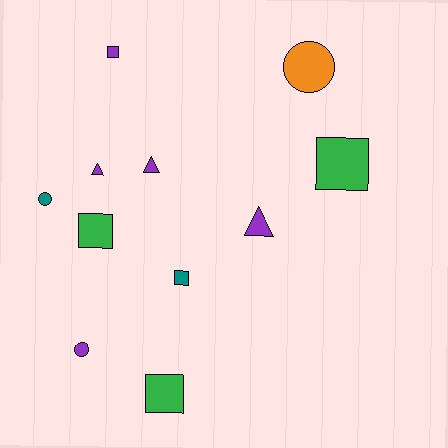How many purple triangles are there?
There are 3 purple triangles.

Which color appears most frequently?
Purple, with 5 objects.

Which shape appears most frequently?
Square, with 5 objects.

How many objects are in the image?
There are 11 objects.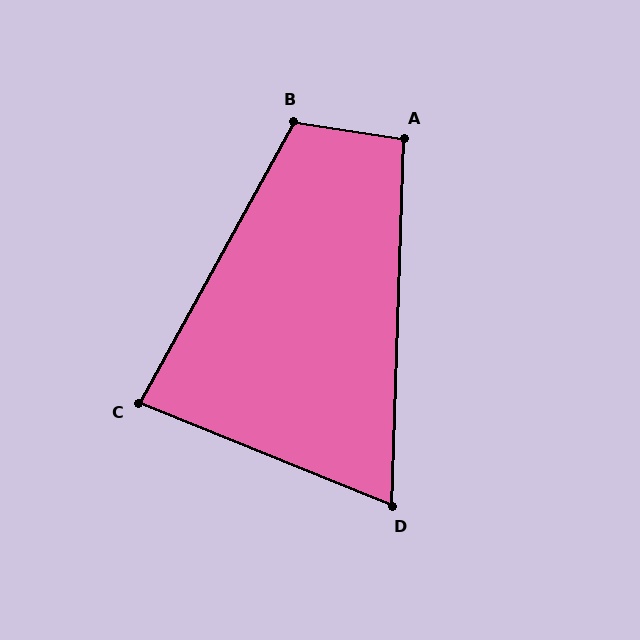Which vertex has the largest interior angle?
B, at approximately 110 degrees.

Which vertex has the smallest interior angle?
D, at approximately 70 degrees.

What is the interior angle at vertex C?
Approximately 83 degrees (acute).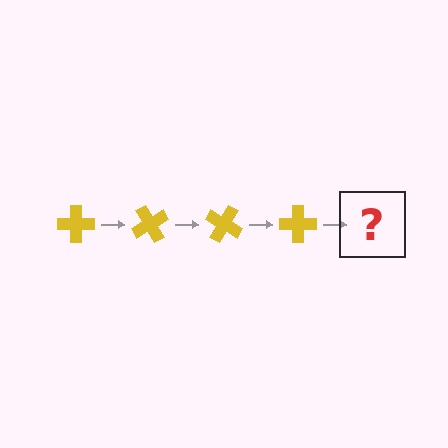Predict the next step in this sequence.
The next step is a yellow cross rotated 240 degrees.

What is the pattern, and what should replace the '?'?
The pattern is that the cross rotates 60 degrees each step. The '?' should be a yellow cross rotated 240 degrees.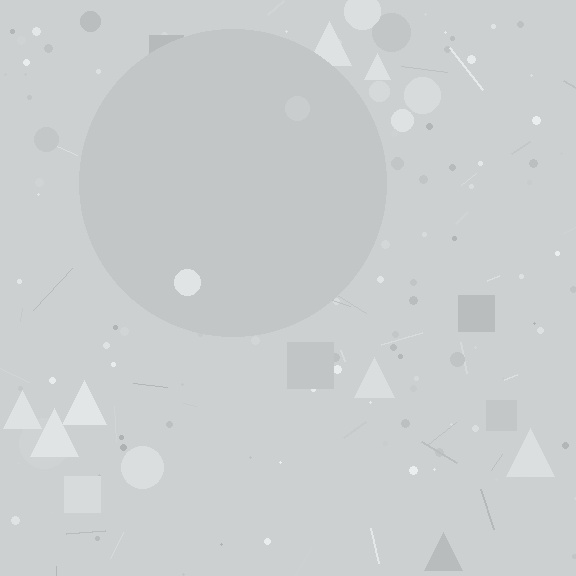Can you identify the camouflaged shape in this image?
The camouflaged shape is a circle.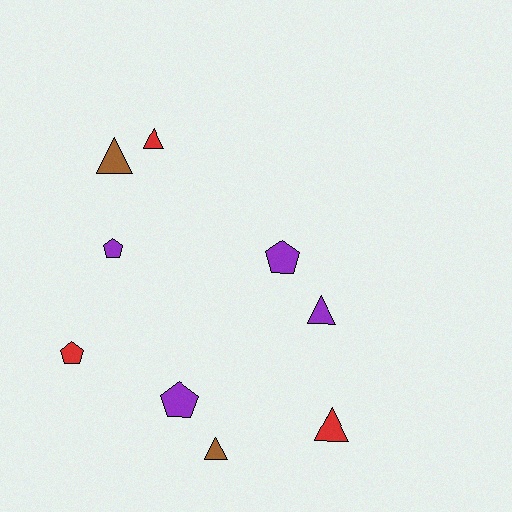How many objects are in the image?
There are 9 objects.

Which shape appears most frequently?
Triangle, with 5 objects.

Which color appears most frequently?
Purple, with 4 objects.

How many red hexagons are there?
There are no red hexagons.